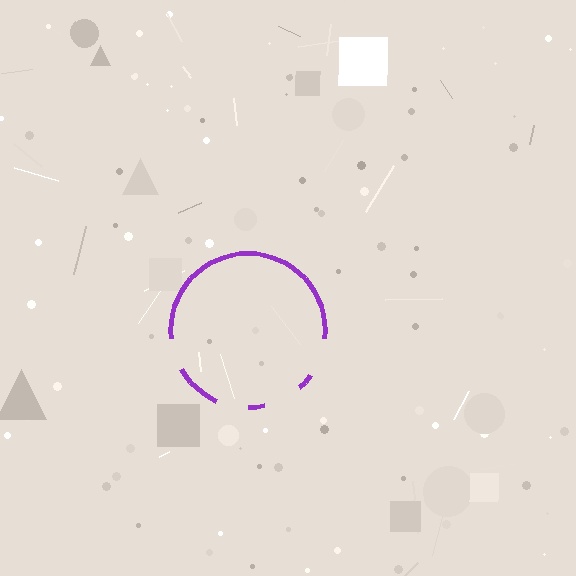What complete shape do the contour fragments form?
The contour fragments form a circle.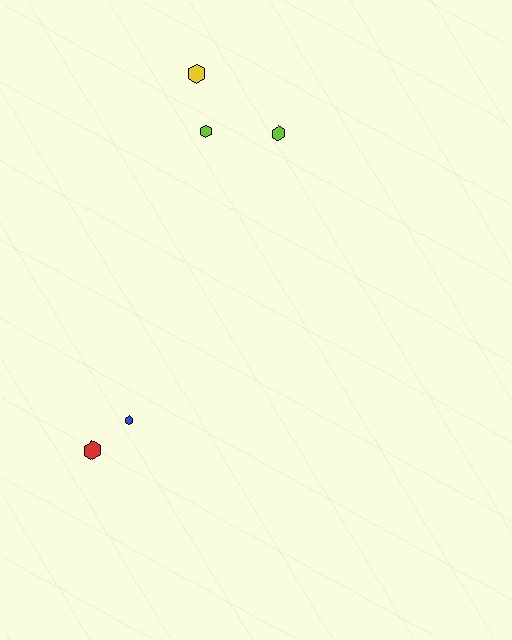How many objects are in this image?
There are 5 objects.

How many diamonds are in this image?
There are no diamonds.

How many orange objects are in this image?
There are no orange objects.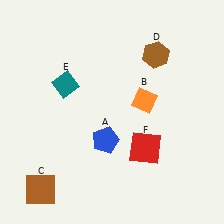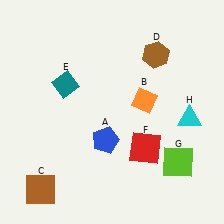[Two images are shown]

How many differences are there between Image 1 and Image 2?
There are 2 differences between the two images.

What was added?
A lime square (G), a cyan triangle (H) were added in Image 2.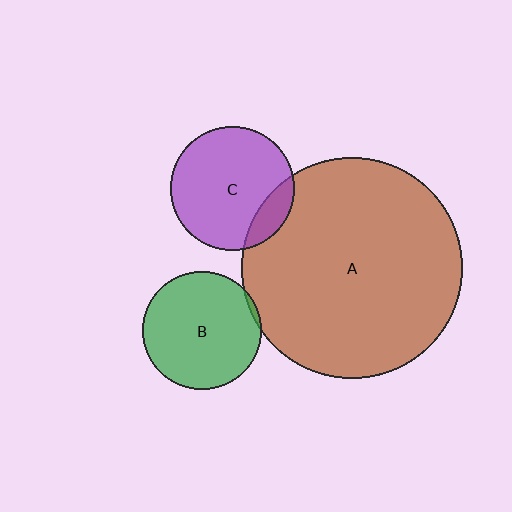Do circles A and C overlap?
Yes.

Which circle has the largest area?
Circle A (brown).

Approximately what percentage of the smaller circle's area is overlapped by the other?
Approximately 15%.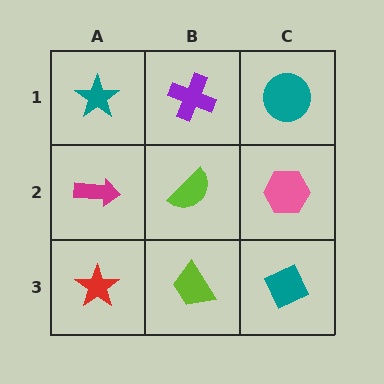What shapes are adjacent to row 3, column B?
A lime semicircle (row 2, column B), a red star (row 3, column A), a teal diamond (row 3, column C).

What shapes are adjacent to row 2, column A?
A teal star (row 1, column A), a red star (row 3, column A), a lime semicircle (row 2, column B).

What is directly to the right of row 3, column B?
A teal diamond.